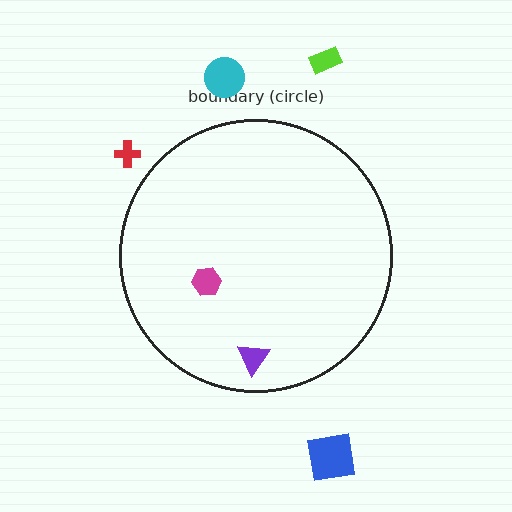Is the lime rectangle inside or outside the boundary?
Outside.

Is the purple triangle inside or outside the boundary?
Inside.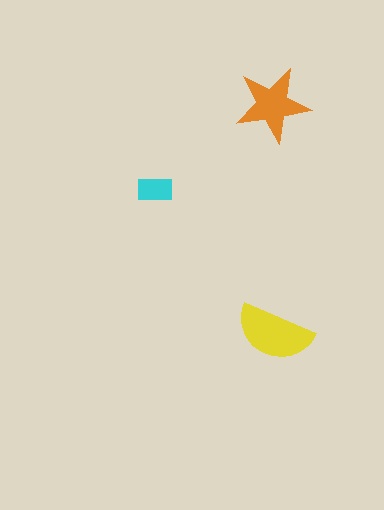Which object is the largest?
The yellow semicircle.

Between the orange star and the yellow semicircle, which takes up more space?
The yellow semicircle.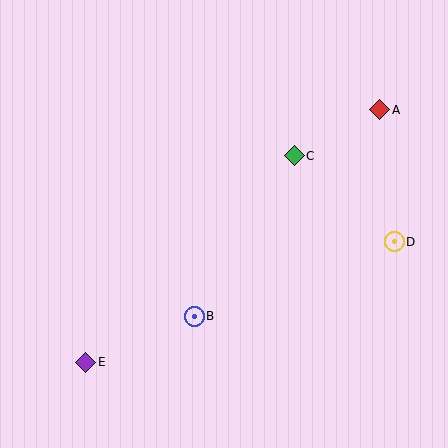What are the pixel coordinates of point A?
Point A is at (380, 110).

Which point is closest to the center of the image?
Point B at (194, 316) is closest to the center.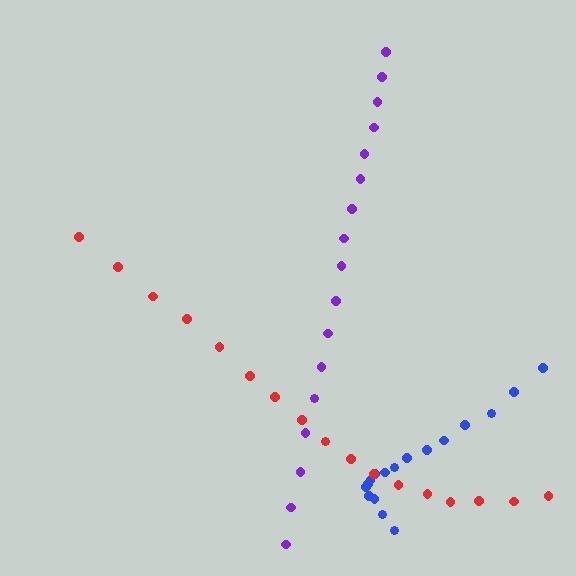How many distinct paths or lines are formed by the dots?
There are 3 distinct paths.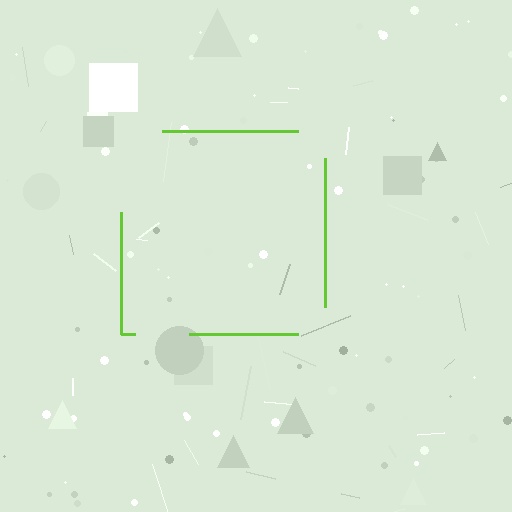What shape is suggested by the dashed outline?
The dashed outline suggests a square.